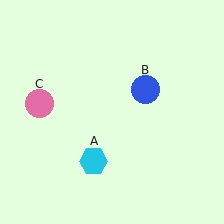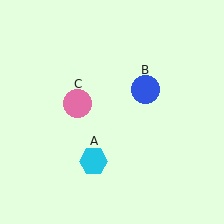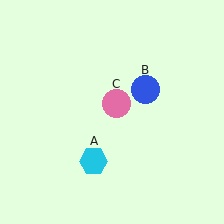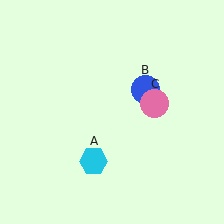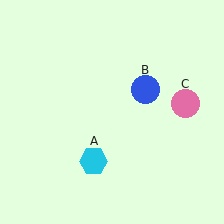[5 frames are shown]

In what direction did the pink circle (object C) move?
The pink circle (object C) moved right.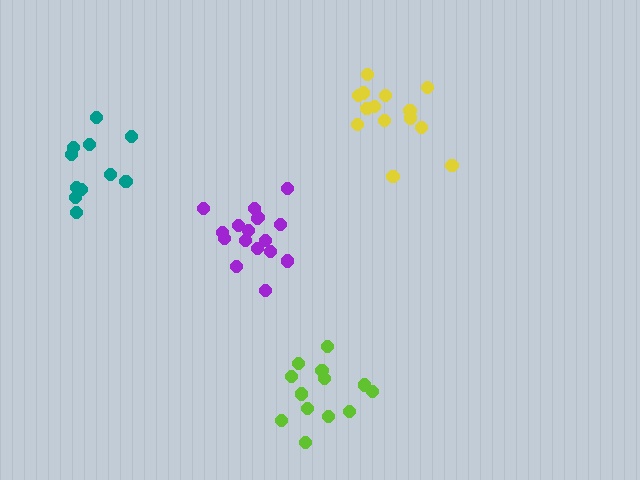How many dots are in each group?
Group 1: 11 dots, Group 2: 14 dots, Group 3: 17 dots, Group 4: 13 dots (55 total).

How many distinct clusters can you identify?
There are 4 distinct clusters.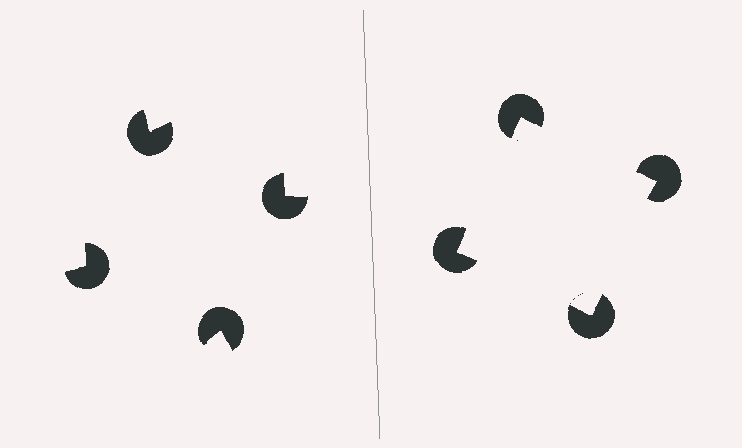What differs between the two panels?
The pac-man discs are positioned identically on both sides; only the wedge orientations differ. On the right they align to a square; on the left they are misaligned.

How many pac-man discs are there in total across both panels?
8 — 4 on each side.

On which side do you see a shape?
An illusory square appears on the right side. On the left side the wedge cuts are rotated, so no coherent shape forms.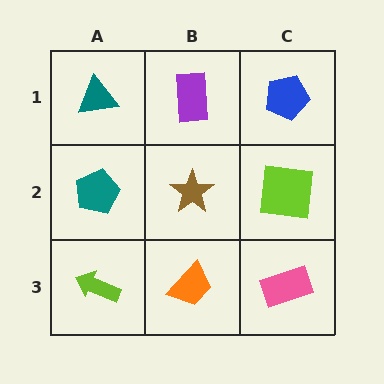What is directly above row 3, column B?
A brown star.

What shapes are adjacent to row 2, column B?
A purple rectangle (row 1, column B), an orange trapezoid (row 3, column B), a teal pentagon (row 2, column A), a lime square (row 2, column C).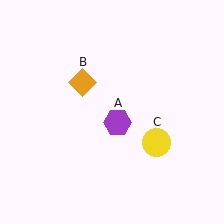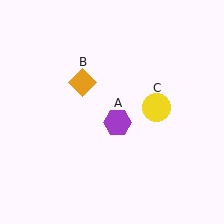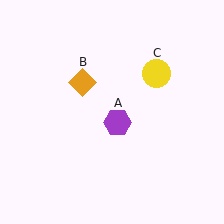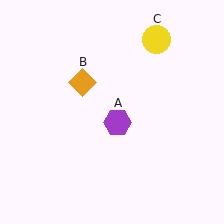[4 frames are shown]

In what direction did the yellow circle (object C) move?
The yellow circle (object C) moved up.